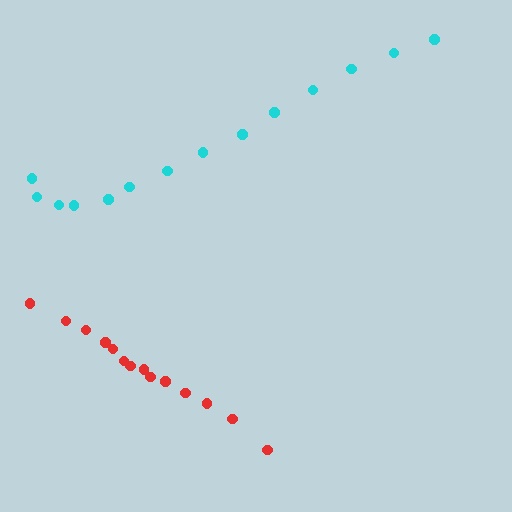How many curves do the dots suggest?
There are 2 distinct paths.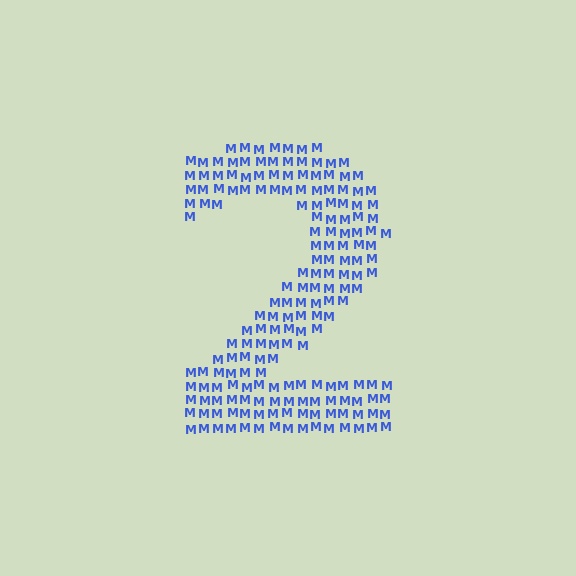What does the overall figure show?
The overall figure shows the digit 2.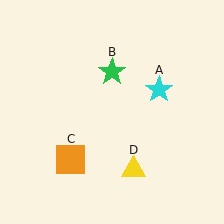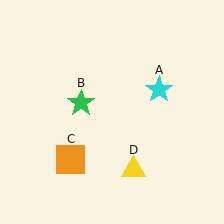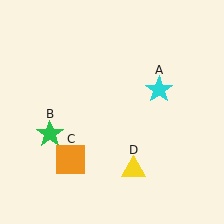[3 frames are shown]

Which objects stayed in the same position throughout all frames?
Cyan star (object A) and orange square (object C) and yellow triangle (object D) remained stationary.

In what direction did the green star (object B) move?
The green star (object B) moved down and to the left.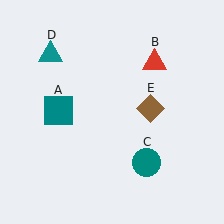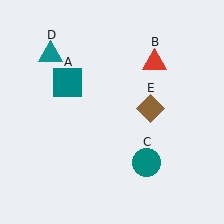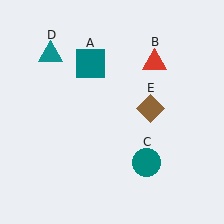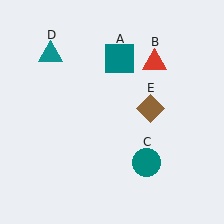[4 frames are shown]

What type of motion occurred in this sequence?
The teal square (object A) rotated clockwise around the center of the scene.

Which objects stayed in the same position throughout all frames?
Red triangle (object B) and teal circle (object C) and teal triangle (object D) and brown diamond (object E) remained stationary.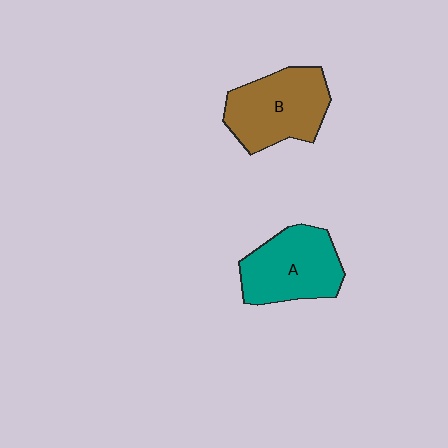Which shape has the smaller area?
Shape A (teal).